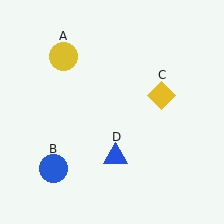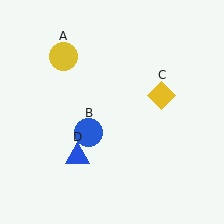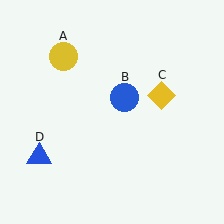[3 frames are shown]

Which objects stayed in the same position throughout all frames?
Yellow circle (object A) and yellow diamond (object C) remained stationary.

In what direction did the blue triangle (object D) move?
The blue triangle (object D) moved left.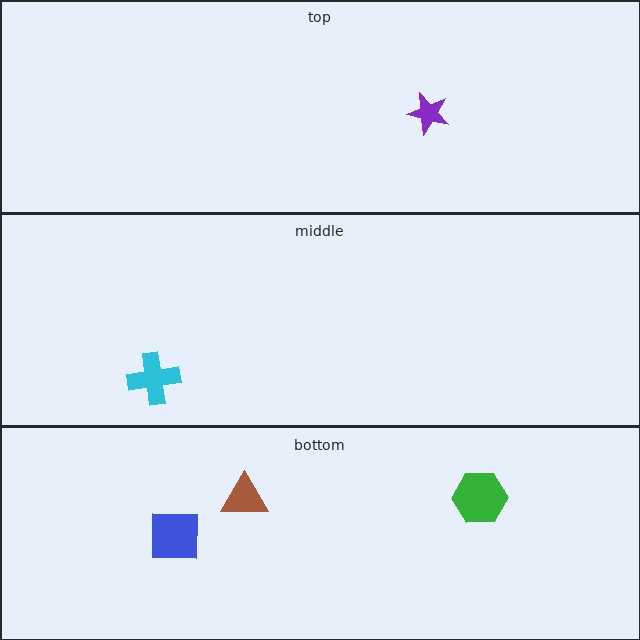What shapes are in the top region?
The purple star.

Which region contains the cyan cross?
The middle region.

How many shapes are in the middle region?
1.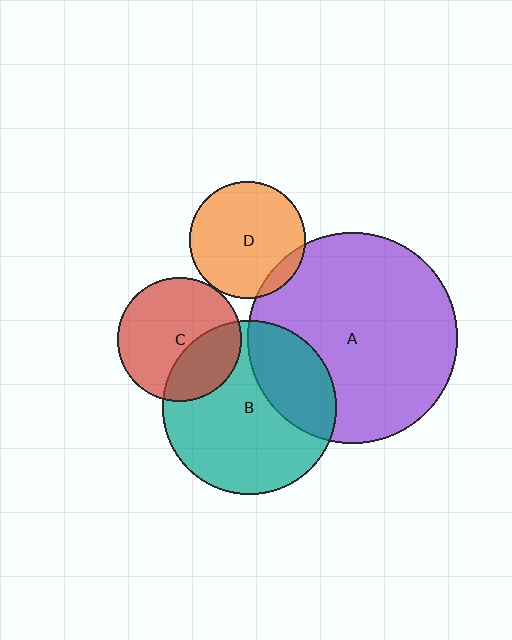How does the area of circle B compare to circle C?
Approximately 2.0 times.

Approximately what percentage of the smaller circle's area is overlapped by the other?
Approximately 10%.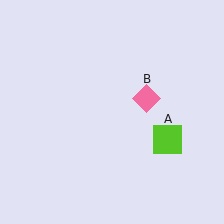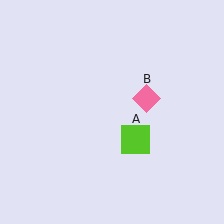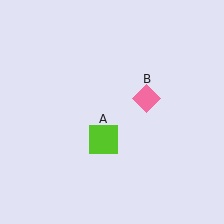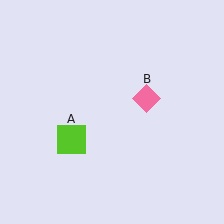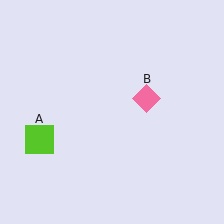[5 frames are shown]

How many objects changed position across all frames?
1 object changed position: lime square (object A).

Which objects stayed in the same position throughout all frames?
Pink diamond (object B) remained stationary.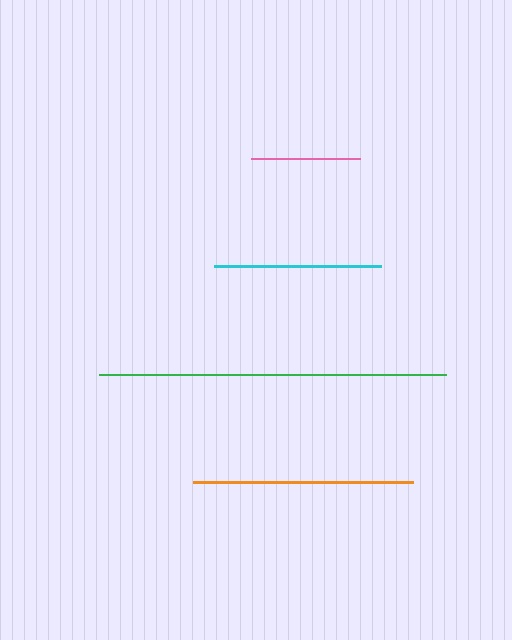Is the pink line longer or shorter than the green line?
The green line is longer than the pink line.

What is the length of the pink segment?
The pink segment is approximately 109 pixels long.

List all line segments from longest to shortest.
From longest to shortest: green, orange, cyan, pink.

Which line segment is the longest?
The green line is the longest at approximately 347 pixels.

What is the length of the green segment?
The green segment is approximately 347 pixels long.